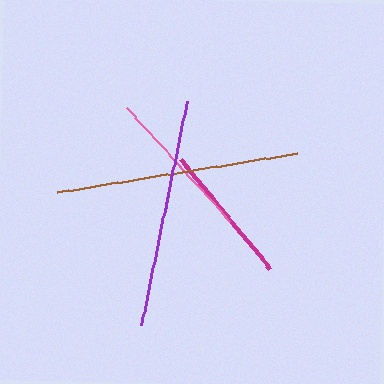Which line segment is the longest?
The brown line is the longest at approximately 243 pixels.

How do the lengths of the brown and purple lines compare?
The brown and purple lines are approximately the same length.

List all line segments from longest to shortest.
From longest to shortest: brown, purple, pink, magenta.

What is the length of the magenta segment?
The magenta segment is approximately 141 pixels long.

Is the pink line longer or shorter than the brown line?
The brown line is longer than the pink line.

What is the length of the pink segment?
The pink segment is approximately 154 pixels long.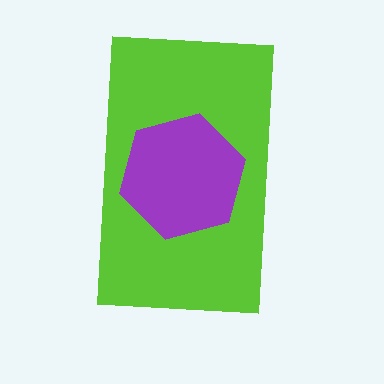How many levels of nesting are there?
2.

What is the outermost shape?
The lime rectangle.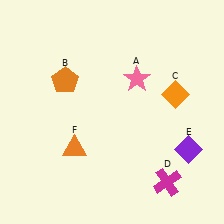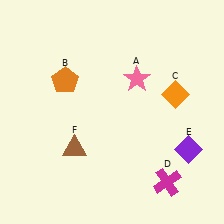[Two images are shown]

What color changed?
The triangle (F) changed from orange in Image 1 to brown in Image 2.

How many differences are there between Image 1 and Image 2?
There is 1 difference between the two images.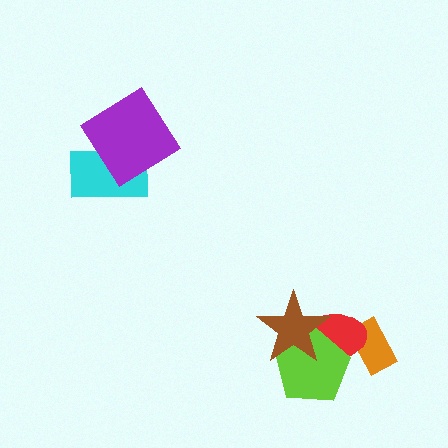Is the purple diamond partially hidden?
No, no other shape covers it.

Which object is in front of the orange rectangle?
The red ellipse is in front of the orange rectangle.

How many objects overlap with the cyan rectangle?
1 object overlaps with the cyan rectangle.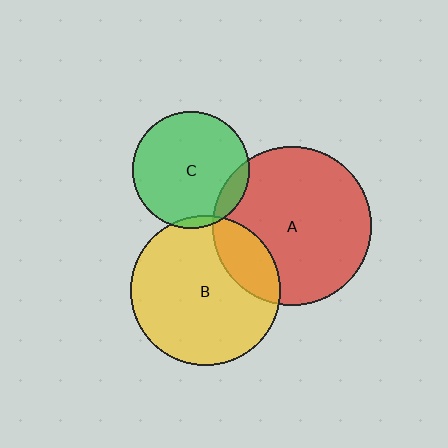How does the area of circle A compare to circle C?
Approximately 1.9 times.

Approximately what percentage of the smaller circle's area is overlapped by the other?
Approximately 5%.